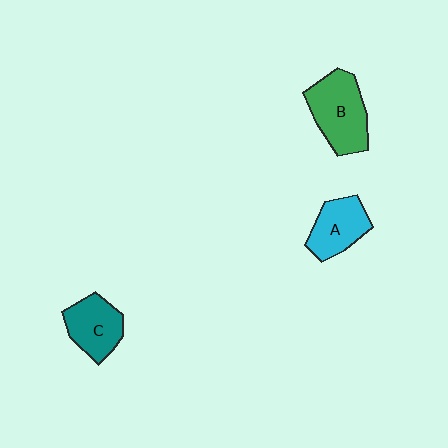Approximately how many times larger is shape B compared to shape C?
Approximately 1.4 times.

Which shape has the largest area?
Shape B (green).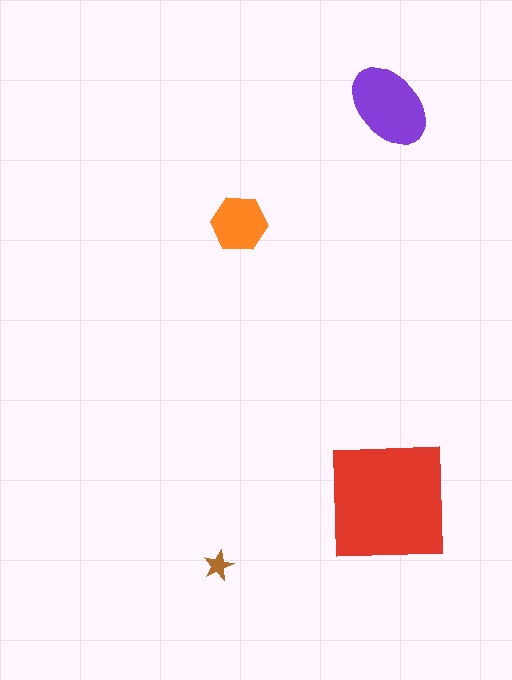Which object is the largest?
The red square.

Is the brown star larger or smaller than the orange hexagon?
Smaller.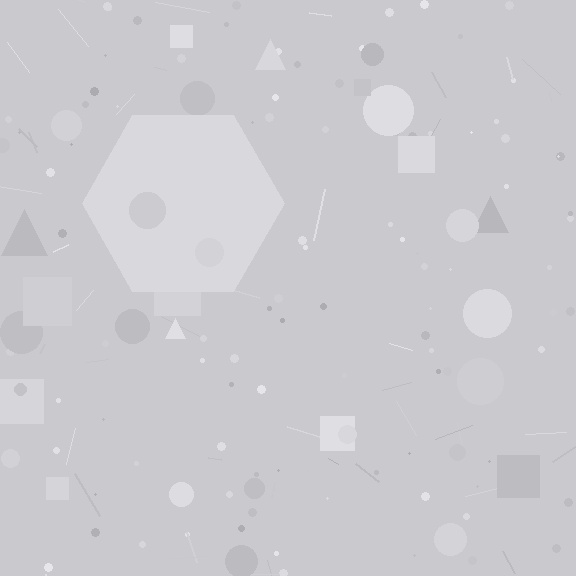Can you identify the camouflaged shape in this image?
The camouflaged shape is a hexagon.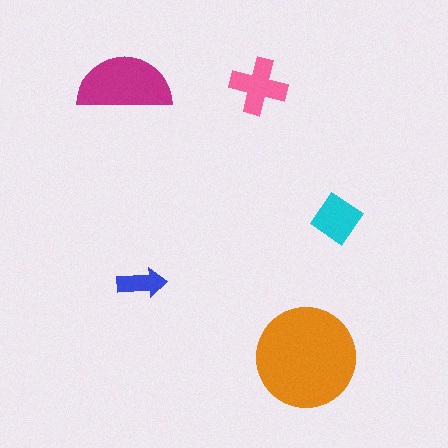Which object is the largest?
The orange circle.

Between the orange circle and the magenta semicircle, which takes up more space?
The orange circle.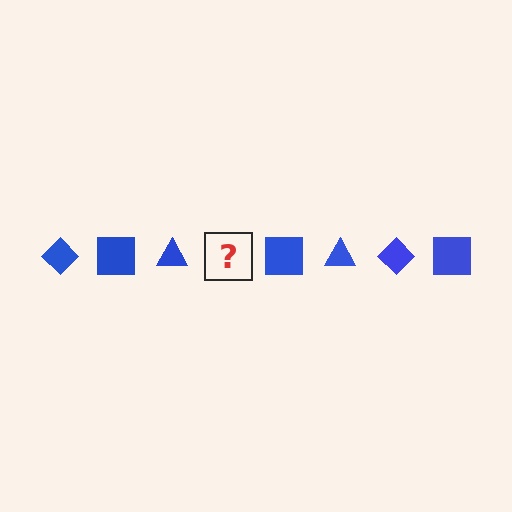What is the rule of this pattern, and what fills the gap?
The rule is that the pattern cycles through diamond, square, triangle shapes in blue. The gap should be filled with a blue diamond.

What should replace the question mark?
The question mark should be replaced with a blue diamond.